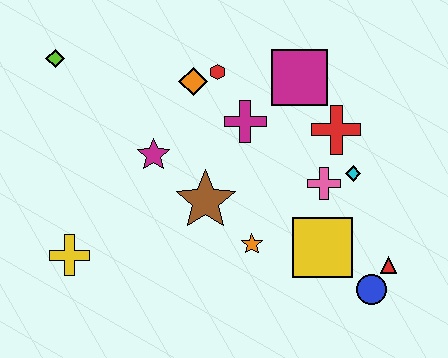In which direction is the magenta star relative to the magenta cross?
The magenta star is to the left of the magenta cross.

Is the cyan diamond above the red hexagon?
No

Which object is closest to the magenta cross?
The red hexagon is closest to the magenta cross.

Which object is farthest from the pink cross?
The lime diamond is farthest from the pink cross.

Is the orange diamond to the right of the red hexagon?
No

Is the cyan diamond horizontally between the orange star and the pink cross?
No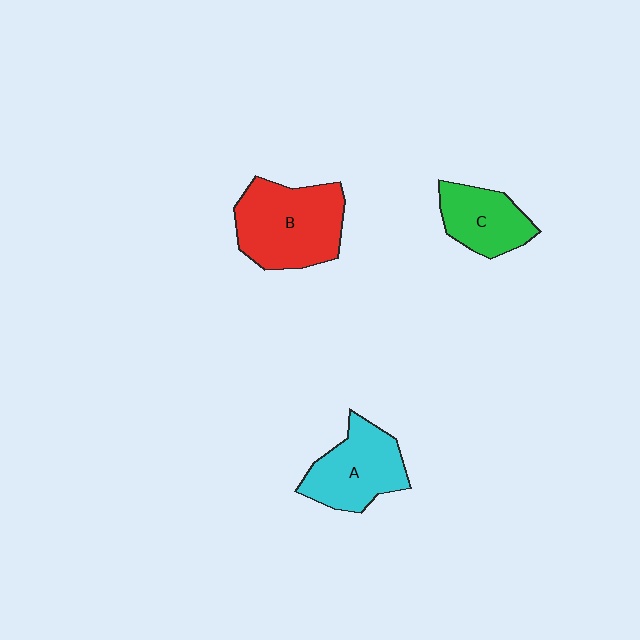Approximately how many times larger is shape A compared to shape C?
Approximately 1.3 times.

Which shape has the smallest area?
Shape C (green).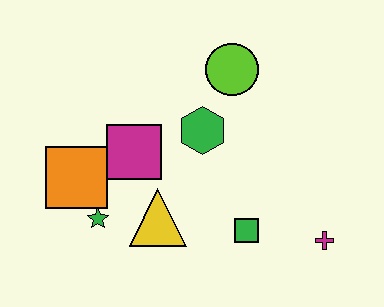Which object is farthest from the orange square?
The magenta cross is farthest from the orange square.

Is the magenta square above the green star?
Yes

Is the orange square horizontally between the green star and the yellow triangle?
No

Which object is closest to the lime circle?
The green hexagon is closest to the lime circle.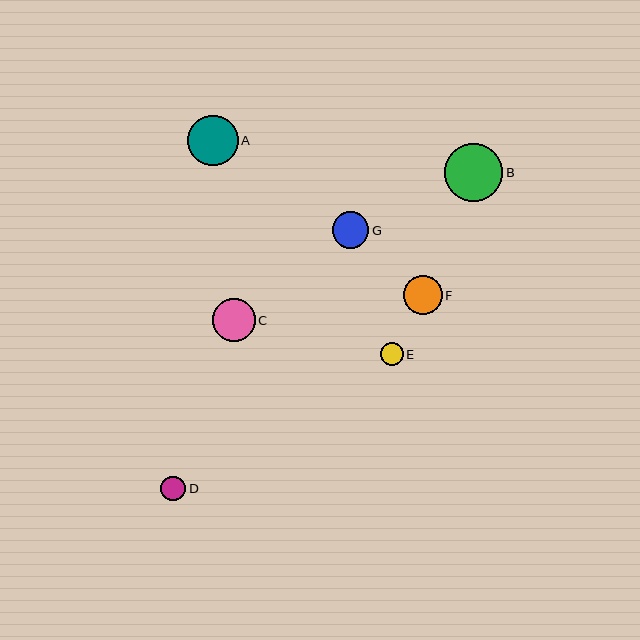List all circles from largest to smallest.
From largest to smallest: B, A, C, F, G, D, E.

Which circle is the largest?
Circle B is the largest with a size of approximately 58 pixels.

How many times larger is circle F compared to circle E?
Circle F is approximately 1.7 times the size of circle E.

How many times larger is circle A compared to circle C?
Circle A is approximately 1.2 times the size of circle C.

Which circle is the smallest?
Circle E is the smallest with a size of approximately 23 pixels.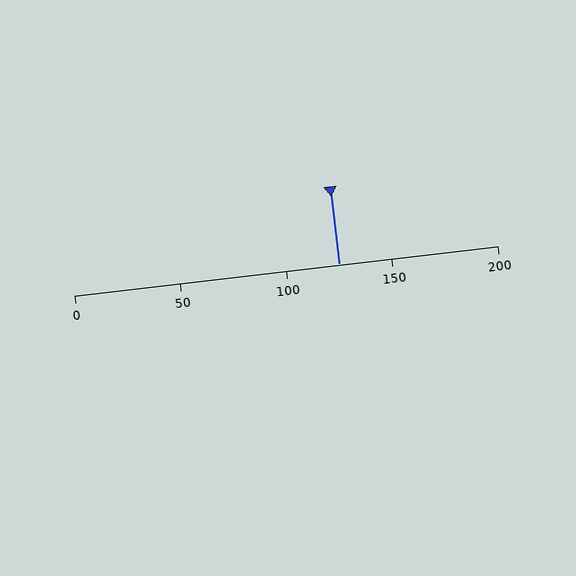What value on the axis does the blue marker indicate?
The marker indicates approximately 125.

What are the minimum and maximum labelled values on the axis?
The axis runs from 0 to 200.